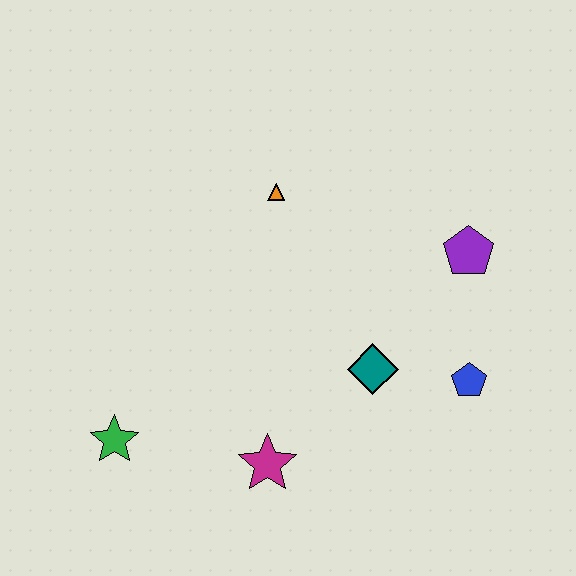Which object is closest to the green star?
The magenta star is closest to the green star.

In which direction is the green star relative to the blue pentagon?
The green star is to the left of the blue pentagon.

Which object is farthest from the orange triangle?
The green star is farthest from the orange triangle.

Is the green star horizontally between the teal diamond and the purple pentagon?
No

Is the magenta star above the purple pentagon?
No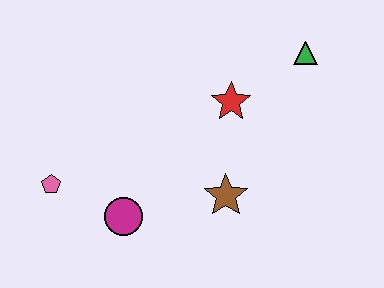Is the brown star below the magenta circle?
No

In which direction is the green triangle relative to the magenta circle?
The green triangle is to the right of the magenta circle.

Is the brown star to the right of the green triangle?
No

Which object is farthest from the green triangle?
The pink pentagon is farthest from the green triangle.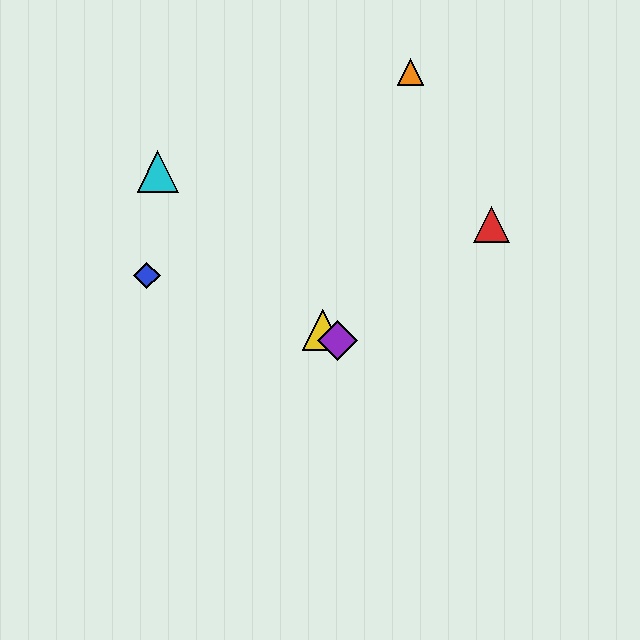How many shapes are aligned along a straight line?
3 shapes (the green diamond, the yellow triangle, the purple diamond) are aligned along a straight line.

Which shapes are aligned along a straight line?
The green diamond, the yellow triangle, the purple diamond are aligned along a straight line.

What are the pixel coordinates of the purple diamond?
The purple diamond is at (338, 340).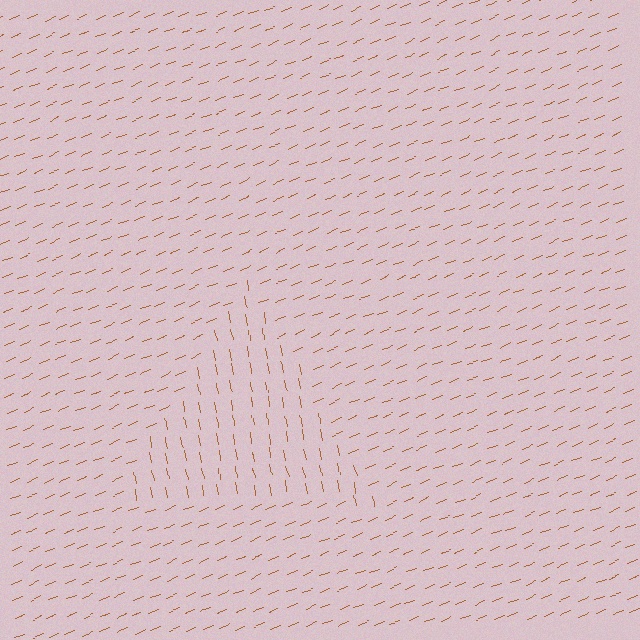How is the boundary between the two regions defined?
The boundary is defined purely by a change in line orientation (approximately 78 degrees difference). All lines are the same color and thickness.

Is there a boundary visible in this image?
Yes, there is a texture boundary formed by a change in line orientation.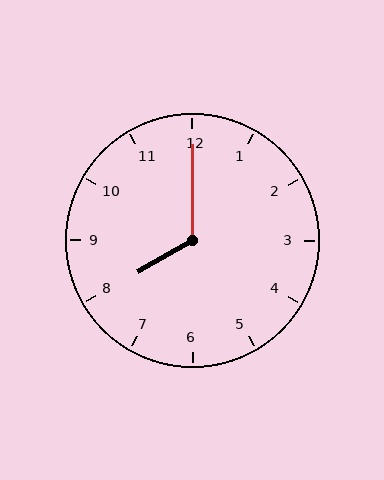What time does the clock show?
8:00.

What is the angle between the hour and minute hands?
Approximately 120 degrees.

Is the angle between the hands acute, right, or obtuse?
It is obtuse.